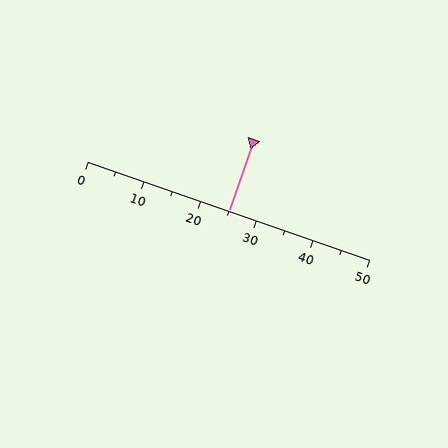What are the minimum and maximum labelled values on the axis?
The axis runs from 0 to 50.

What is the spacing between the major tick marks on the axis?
The major ticks are spaced 10 apart.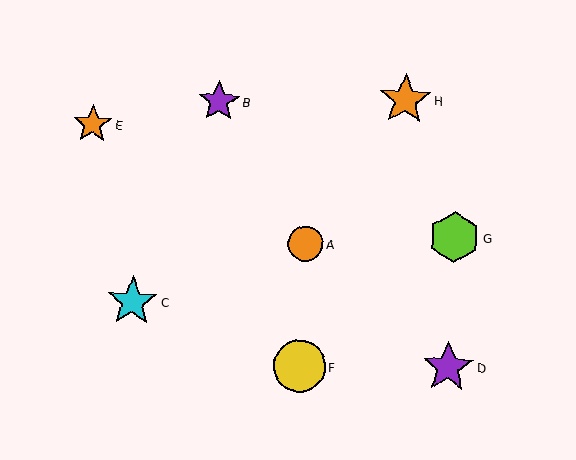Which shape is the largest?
The orange star (labeled H) is the largest.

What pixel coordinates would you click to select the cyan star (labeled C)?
Click at (133, 302) to select the cyan star C.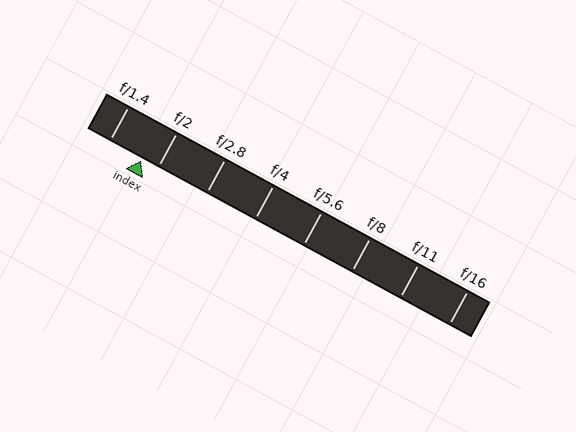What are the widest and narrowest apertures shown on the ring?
The widest aperture shown is f/1.4 and the narrowest is f/16.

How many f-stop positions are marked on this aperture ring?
There are 8 f-stop positions marked.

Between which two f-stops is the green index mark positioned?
The index mark is between f/1.4 and f/2.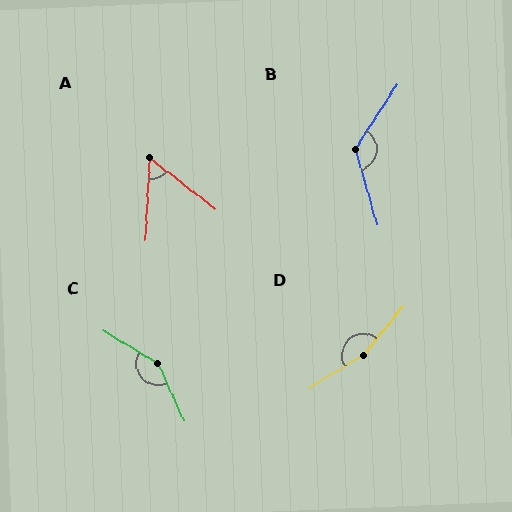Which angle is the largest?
D, at approximately 161 degrees.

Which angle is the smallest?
A, at approximately 54 degrees.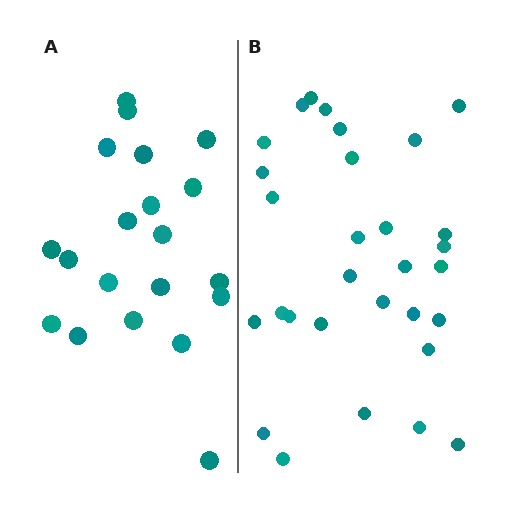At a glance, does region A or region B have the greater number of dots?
Region B (the right region) has more dots.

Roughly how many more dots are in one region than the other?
Region B has roughly 10 or so more dots than region A.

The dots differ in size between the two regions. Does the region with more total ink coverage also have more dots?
No. Region A has more total ink coverage because its dots are larger, but region B actually contains more individual dots. Total area can be misleading — the number of items is what matters here.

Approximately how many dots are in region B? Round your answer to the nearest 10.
About 30 dots.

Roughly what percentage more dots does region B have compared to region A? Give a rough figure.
About 50% more.